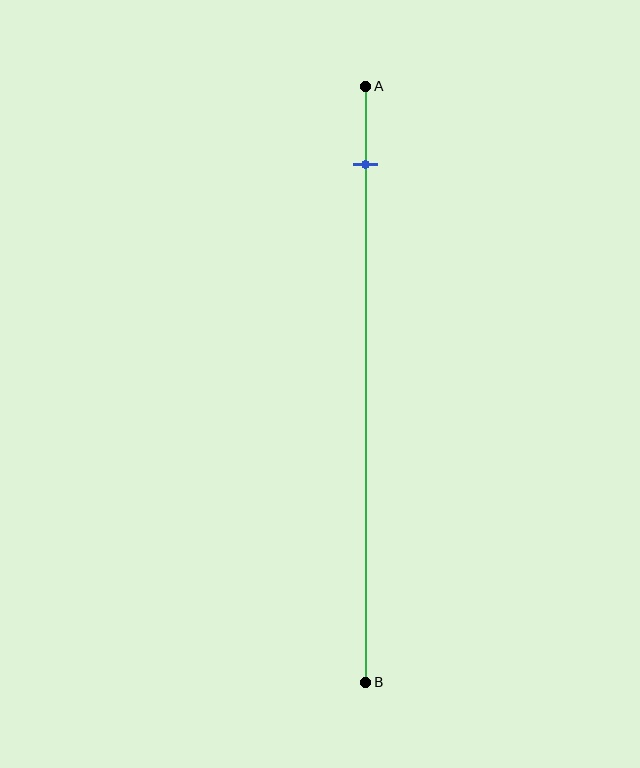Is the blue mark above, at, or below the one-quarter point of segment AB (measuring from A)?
The blue mark is above the one-quarter point of segment AB.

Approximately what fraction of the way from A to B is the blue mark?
The blue mark is approximately 15% of the way from A to B.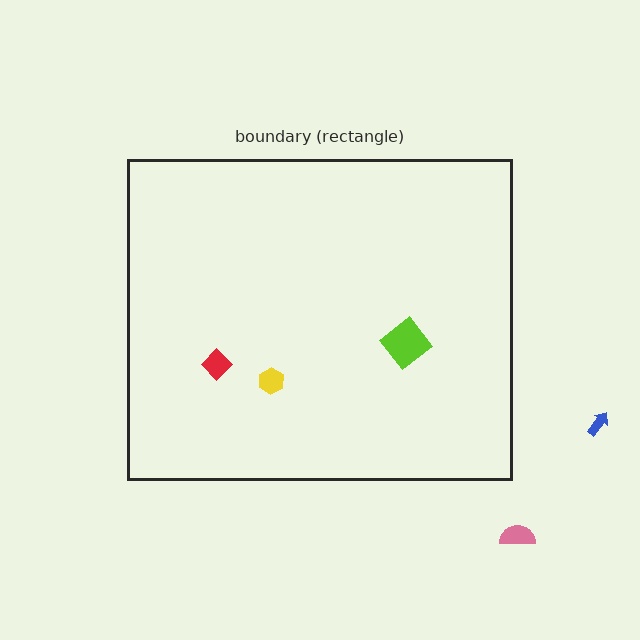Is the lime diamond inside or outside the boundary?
Inside.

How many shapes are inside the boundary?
3 inside, 2 outside.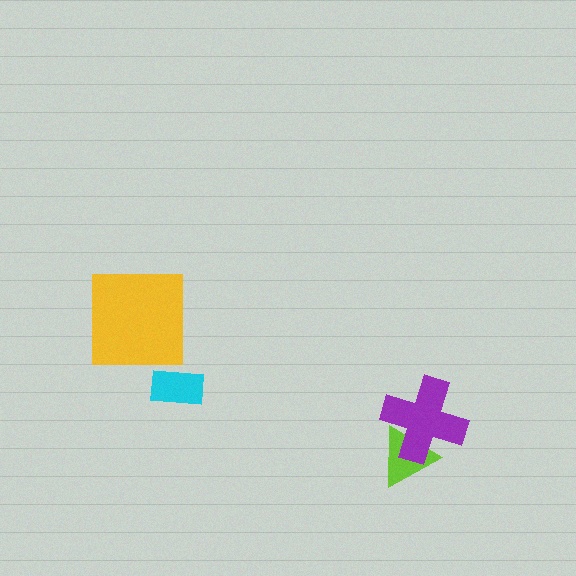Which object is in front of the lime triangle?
The purple cross is in front of the lime triangle.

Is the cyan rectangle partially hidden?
No, no other shape covers it.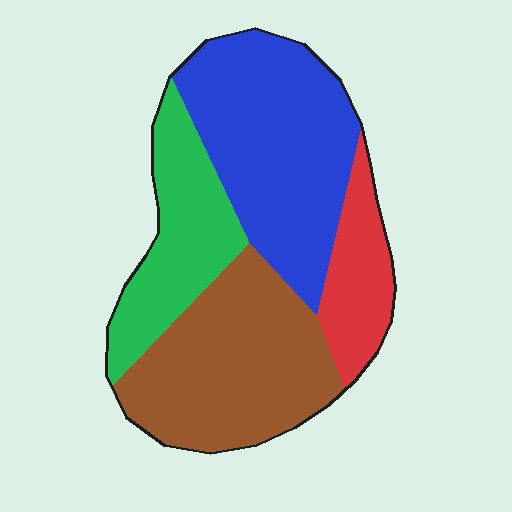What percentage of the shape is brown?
Brown takes up between a quarter and a half of the shape.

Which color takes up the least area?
Red, at roughly 15%.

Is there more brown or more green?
Brown.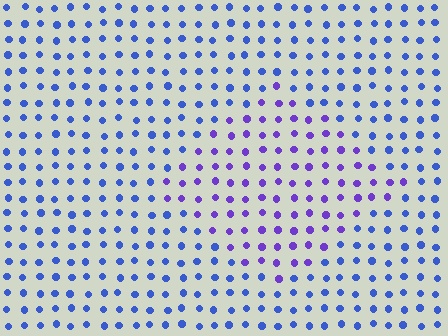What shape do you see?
I see a diamond.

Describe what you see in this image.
The image is filled with small blue elements in a uniform arrangement. A diamond-shaped region is visible where the elements are tinted to a slightly different hue, forming a subtle color boundary.